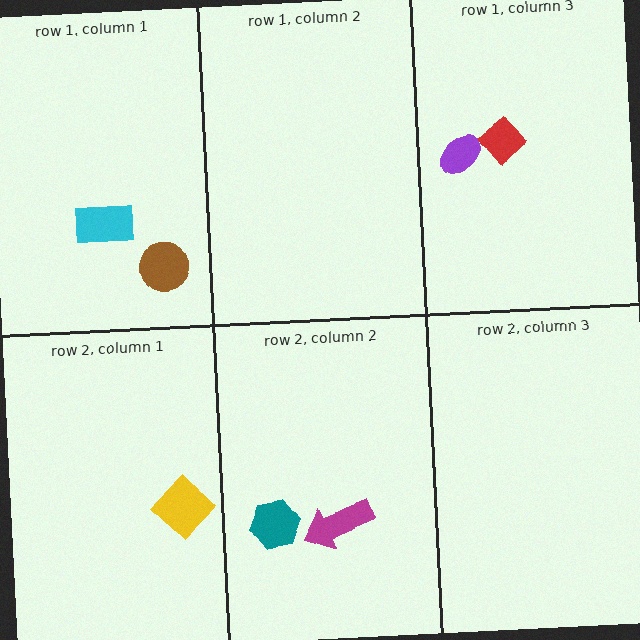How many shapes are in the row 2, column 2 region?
2.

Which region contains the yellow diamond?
The row 2, column 1 region.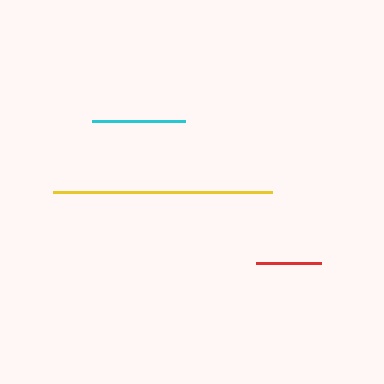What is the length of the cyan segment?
The cyan segment is approximately 93 pixels long.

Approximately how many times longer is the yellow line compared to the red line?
The yellow line is approximately 3.3 times the length of the red line.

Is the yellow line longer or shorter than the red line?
The yellow line is longer than the red line.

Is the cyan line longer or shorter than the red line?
The cyan line is longer than the red line.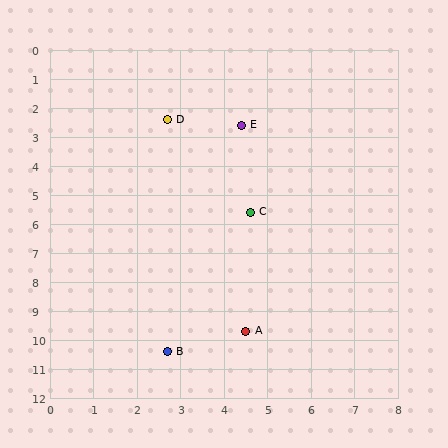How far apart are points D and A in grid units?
Points D and A are about 7.5 grid units apart.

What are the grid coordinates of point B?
Point B is at approximately (2.7, 10.4).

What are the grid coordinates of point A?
Point A is at approximately (4.5, 9.7).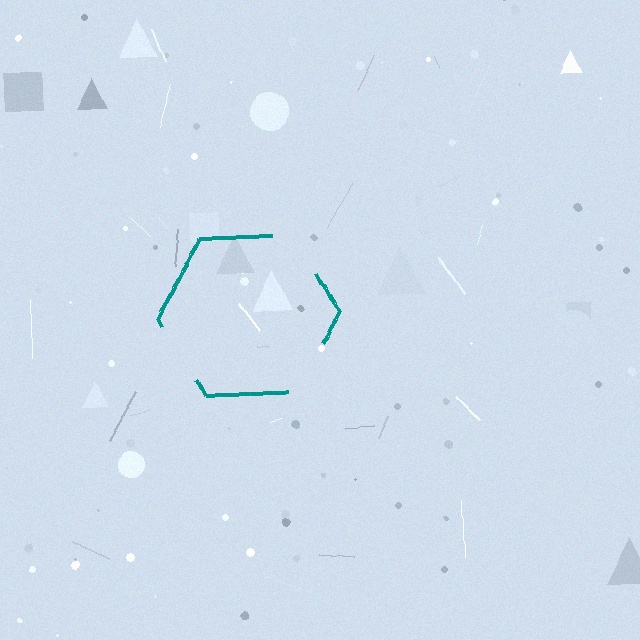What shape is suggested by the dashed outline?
The dashed outline suggests a hexagon.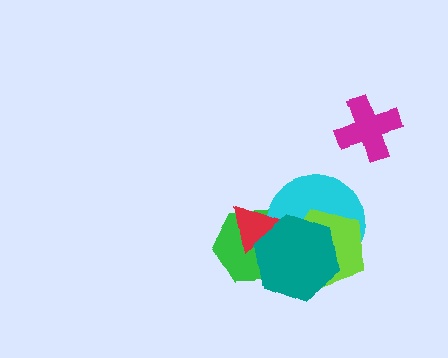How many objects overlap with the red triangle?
3 objects overlap with the red triangle.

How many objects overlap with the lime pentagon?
2 objects overlap with the lime pentagon.